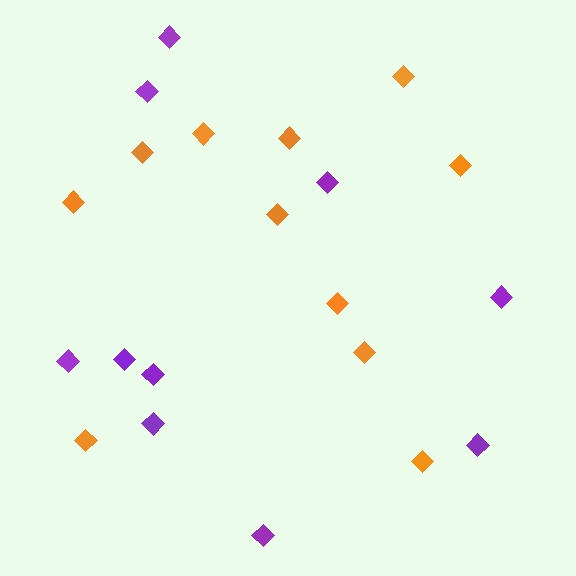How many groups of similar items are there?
There are 2 groups: one group of purple diamonds (10) and one group of orange diamonds (11).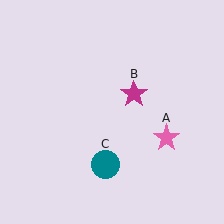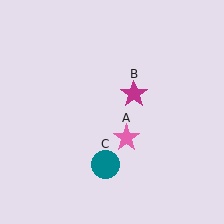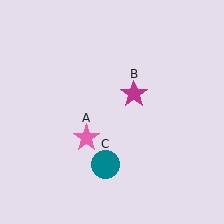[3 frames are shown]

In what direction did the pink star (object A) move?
The pink star (object A) moved left.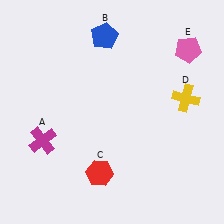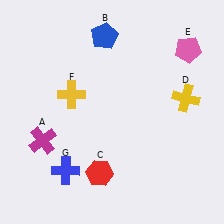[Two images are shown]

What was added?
A yellow cross (F), a blue cross (G) were added in Image 2.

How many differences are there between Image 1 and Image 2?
There are 2 differences between the two images.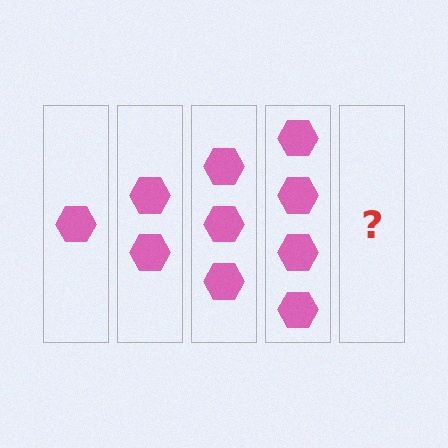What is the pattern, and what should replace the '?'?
The pattern is that each step adds one more hexagon. The '?' should be 5 hexagons.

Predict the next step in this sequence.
The next step is 5 hexagons.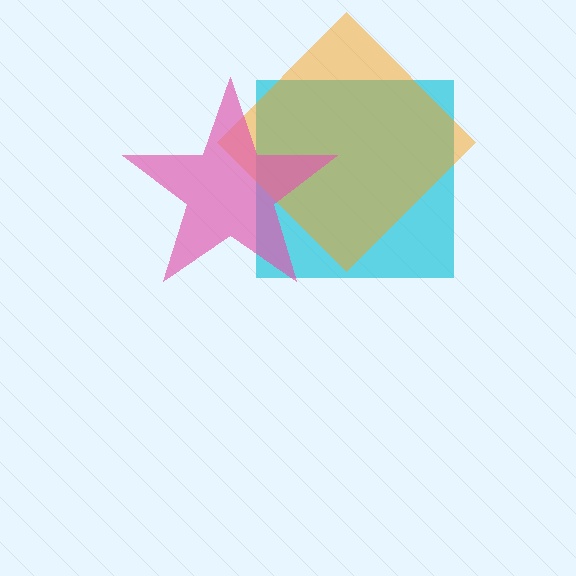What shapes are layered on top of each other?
The layered shapes are: a cyan square, an orange diamond, a pink star.